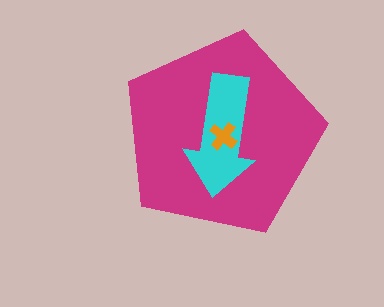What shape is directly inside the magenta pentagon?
The cyan arrow.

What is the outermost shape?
The magenta pentagon.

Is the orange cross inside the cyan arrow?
Yes.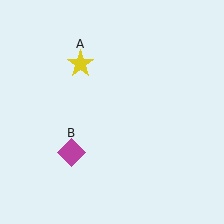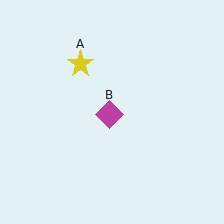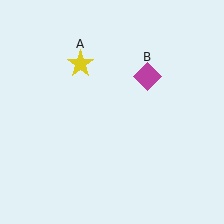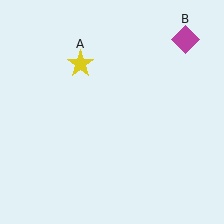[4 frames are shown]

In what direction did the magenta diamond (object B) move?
The magenta diamond (object B) moved up and to the right.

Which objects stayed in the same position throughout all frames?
Yellow star (object A) remained stationary.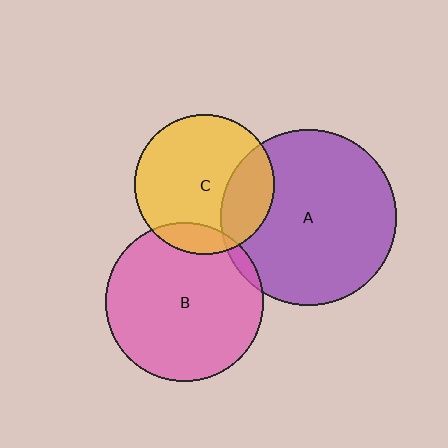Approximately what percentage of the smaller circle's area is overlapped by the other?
Approximately 10%.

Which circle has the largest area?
Circle A (purple).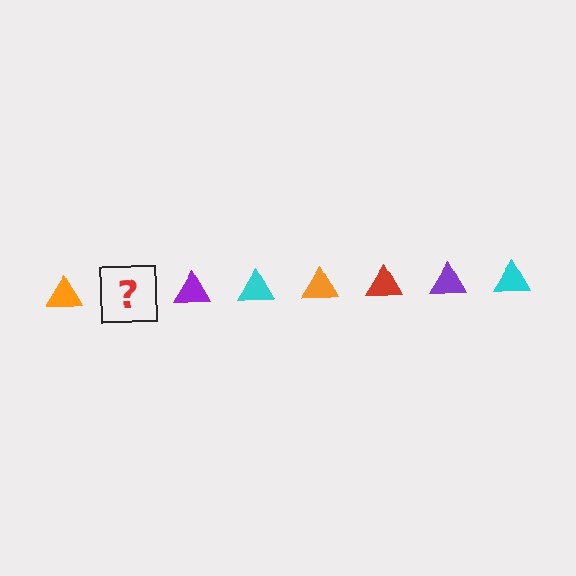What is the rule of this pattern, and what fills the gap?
The rule is that the pattern cycles through orange, red, purple, cyan triangles. The gap should be filled with a red triangle.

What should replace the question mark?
The question mark should be replaced with a red triangle.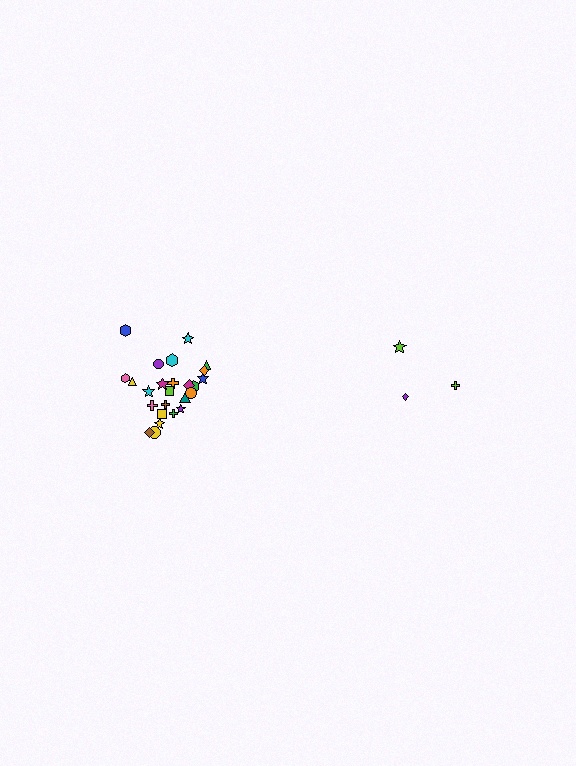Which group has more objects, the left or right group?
The left group.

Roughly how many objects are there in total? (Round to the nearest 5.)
Roughly 30 objects in total.